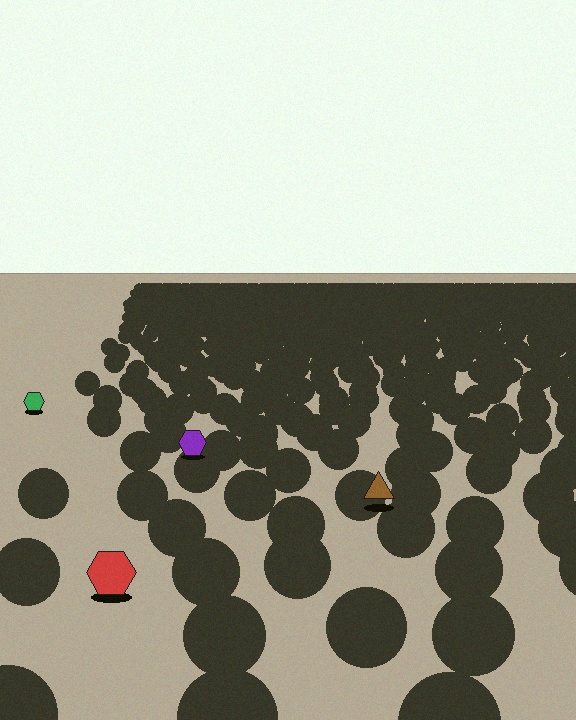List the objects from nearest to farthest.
From nearest to farthest: the red hexagon, the brown triangle, the purple hexagon, the green hexagon.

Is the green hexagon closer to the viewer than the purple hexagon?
No. The purple hexagon is closer — you can tell from the texture gradient: the ground texture is coarser near it.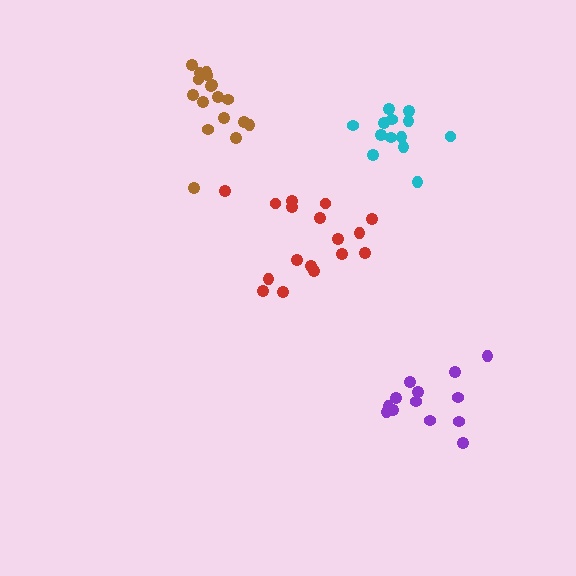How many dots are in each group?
Group 1: 13 dots, Group 2: 13 dots, Group 3: 17 dots, Group 4: 17 dots (60 total).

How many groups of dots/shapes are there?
There are 4 groups.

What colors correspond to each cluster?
The clusters are colored: cyan, purple, red, brown.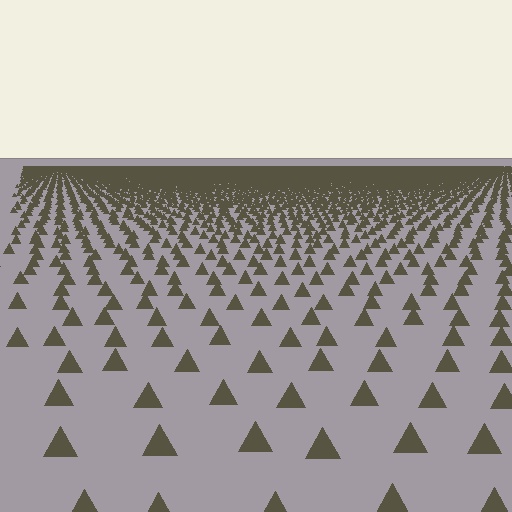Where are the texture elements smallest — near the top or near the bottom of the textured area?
Near the top.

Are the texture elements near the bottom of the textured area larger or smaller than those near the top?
Larger. Near the bottom, elements are closer to the viewer and appear at a bigger on-screen size.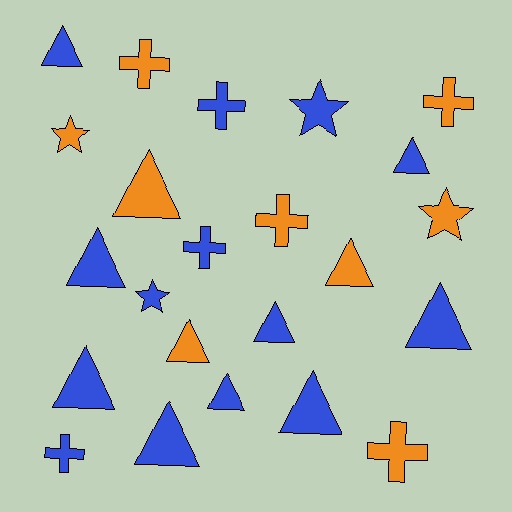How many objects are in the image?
There are 23 objects.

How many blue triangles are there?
There are 9 blue triangles.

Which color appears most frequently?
Blue, with 14 objects.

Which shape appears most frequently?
Triangle, with 12 objects.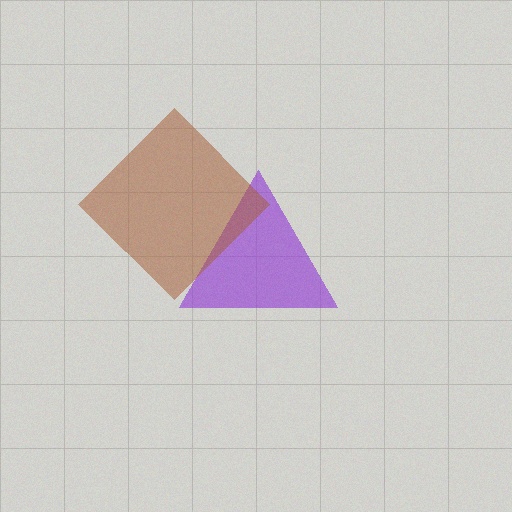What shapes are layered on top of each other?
The layered shapes are: a purple triangle, a brown diamond.